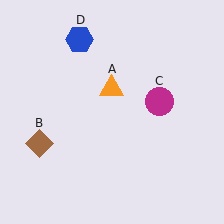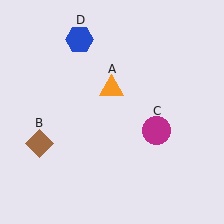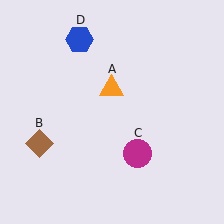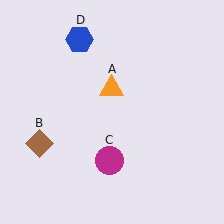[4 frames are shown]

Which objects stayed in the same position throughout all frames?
Orange triangle (object A) and brown diamond (object B) and blue hexagon (object D) remained stationary.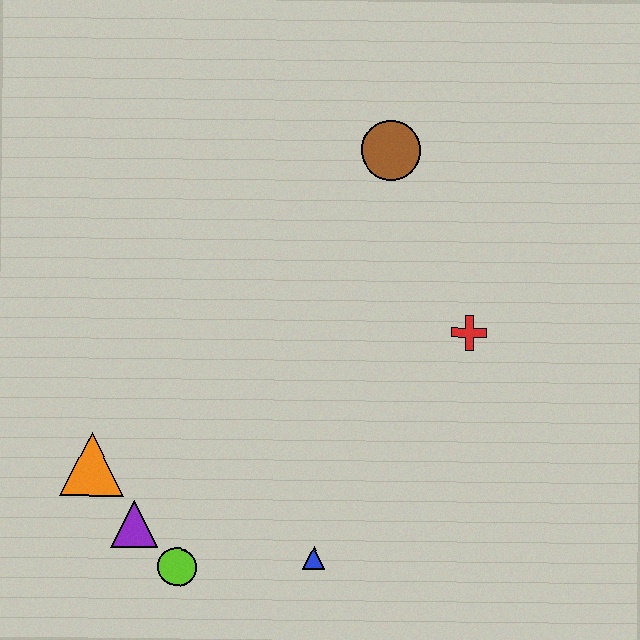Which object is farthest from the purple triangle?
The brown circle is farthest from the purple triangle.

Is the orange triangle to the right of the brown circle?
No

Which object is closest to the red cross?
The brown circle is closest to the red cross.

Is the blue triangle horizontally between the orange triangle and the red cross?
Yes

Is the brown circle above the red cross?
Yes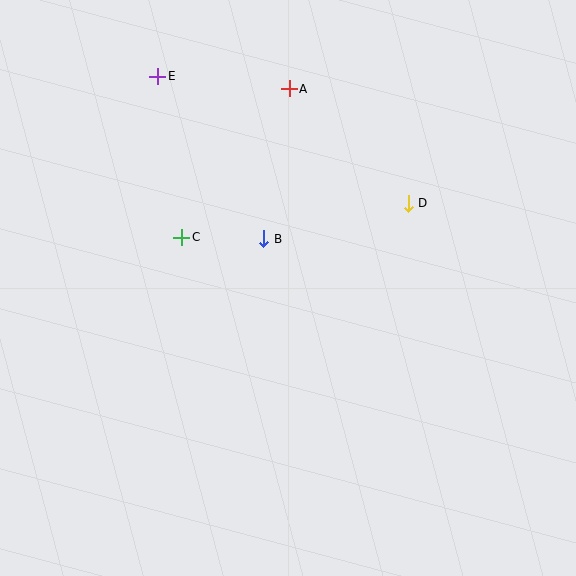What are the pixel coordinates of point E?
Point E is at (158, 76).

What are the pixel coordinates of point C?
Point C is at (182, 237).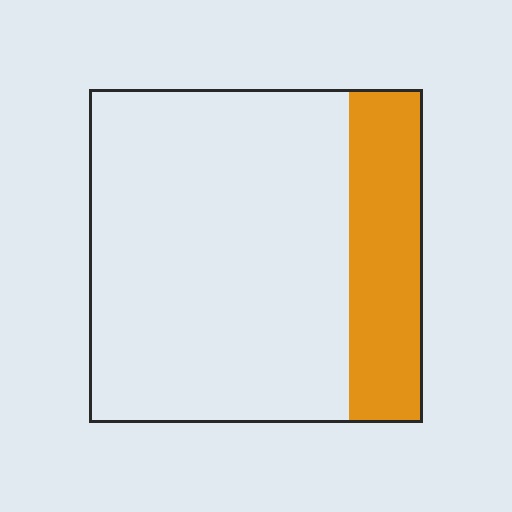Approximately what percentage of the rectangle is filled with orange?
Approximately 20%.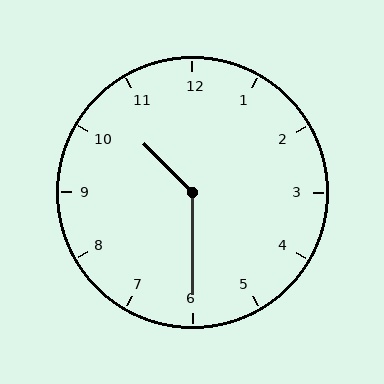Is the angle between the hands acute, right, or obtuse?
It is obtuse.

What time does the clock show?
10:30.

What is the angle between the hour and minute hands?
Approximately 135 degrees.